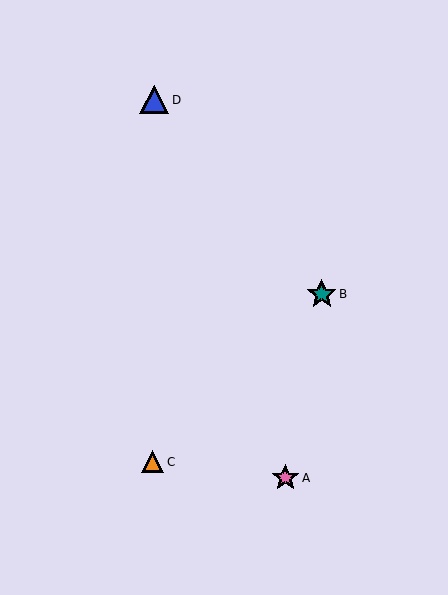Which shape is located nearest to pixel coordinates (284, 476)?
The pink star (labeled A) at (285, 478) is nearest to that location.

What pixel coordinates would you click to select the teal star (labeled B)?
Click at (322, 294) to select the teal star B.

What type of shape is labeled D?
Shape D is a blue triangle.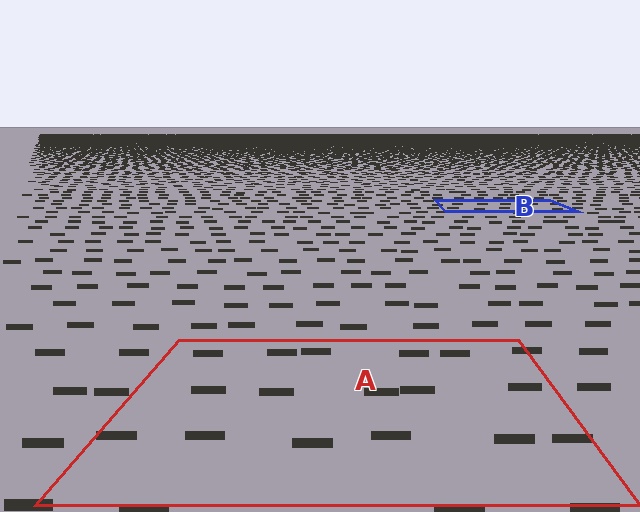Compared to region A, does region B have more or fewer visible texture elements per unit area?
Region B has more texture elements per unit area — they are packed more densely because it is farther away.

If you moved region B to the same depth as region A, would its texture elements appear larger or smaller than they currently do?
They would appear larger. At a closer depth, the same texture elements are projected at a bigger on-screen size.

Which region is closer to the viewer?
Region A is closer. The texture elements there are larger and more spread out.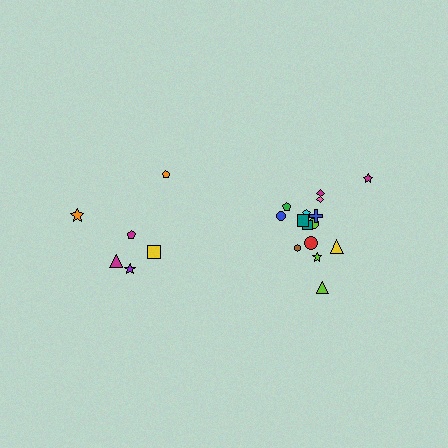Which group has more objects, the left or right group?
The right group.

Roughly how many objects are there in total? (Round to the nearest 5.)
Roughly 20 objects in total.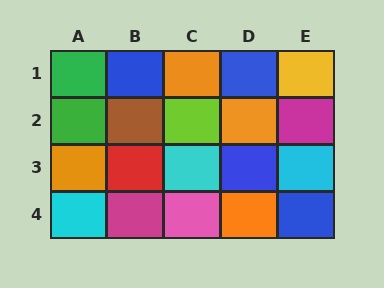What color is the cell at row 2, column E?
Magenta.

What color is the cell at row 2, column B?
Brown.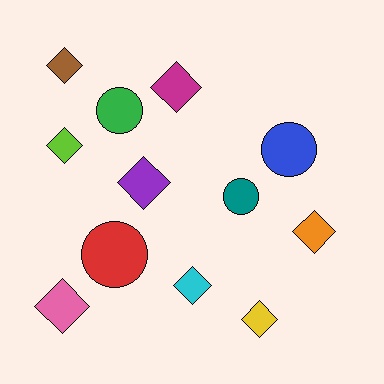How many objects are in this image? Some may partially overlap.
There are 12 objects.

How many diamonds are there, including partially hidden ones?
There are 8 diamonds.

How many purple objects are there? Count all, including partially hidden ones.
There is 1 purple object.